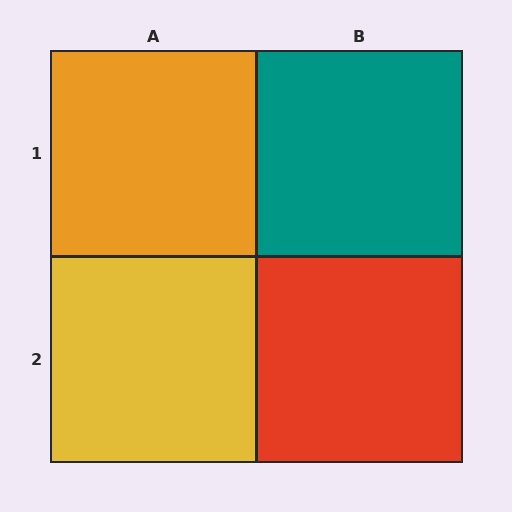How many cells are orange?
1 cell is orange.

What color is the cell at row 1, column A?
Orange.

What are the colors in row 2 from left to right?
Yellow, red.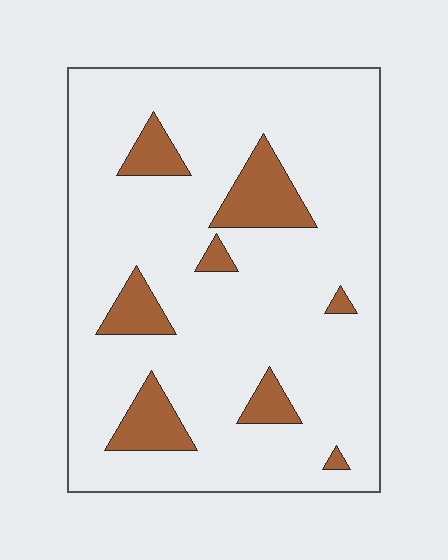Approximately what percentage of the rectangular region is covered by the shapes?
Approximately 15%.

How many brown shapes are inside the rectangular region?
8.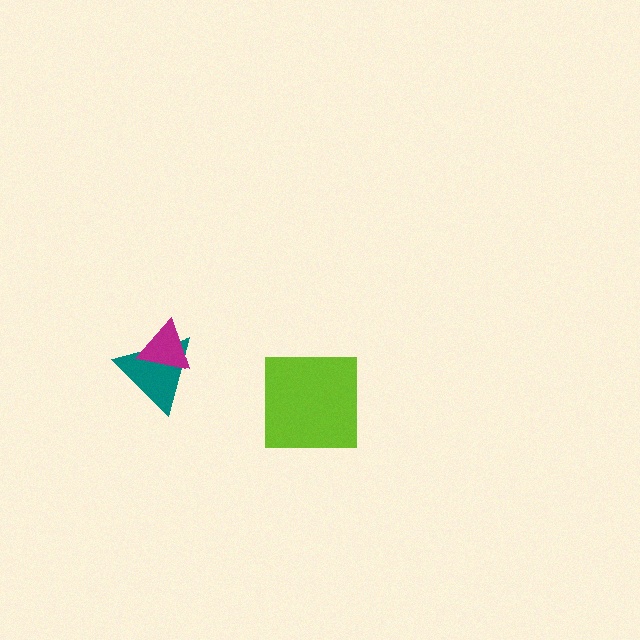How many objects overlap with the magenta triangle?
1 object overlaps with the magenta triangle.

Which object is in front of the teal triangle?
The magenta triangle is in front of the teal triangle.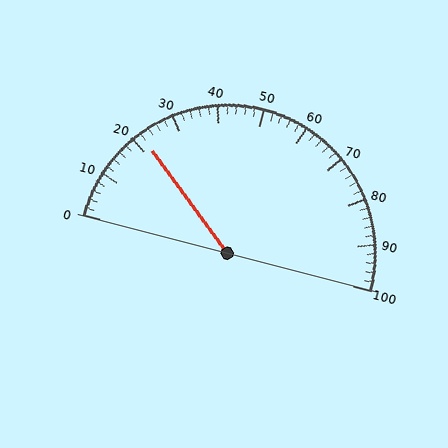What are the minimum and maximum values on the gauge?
The gauge ranges from 0 to 100.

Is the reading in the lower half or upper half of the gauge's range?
The reading is in the lower half of the range (0 to 100).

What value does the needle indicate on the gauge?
The needle indicates approximately 22.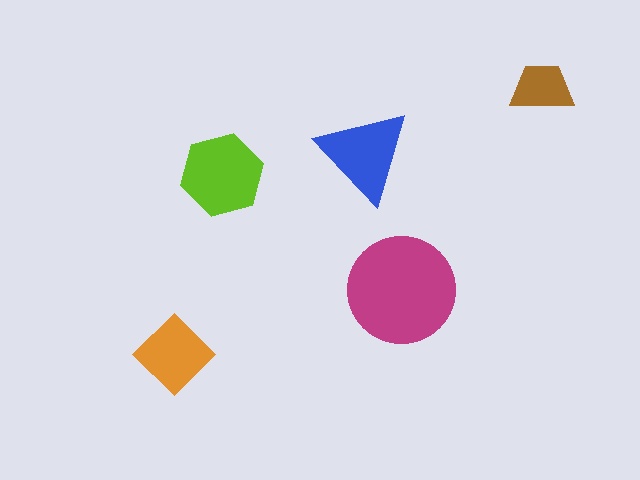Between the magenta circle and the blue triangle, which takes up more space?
The magenta circle.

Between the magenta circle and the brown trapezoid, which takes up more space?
The magenta circle.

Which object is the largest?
The magenta circle.